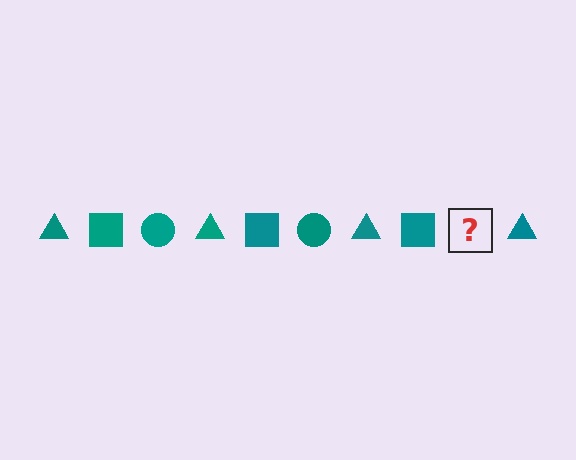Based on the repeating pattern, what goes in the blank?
The blank should be a teal circle.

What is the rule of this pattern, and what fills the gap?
The rule is that the pattern cycles through triangle, square, circle shapes in teal. The gap should be filled with a teal circle.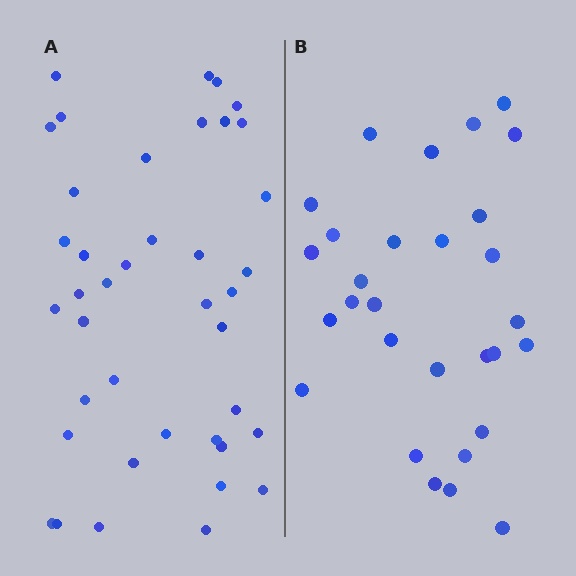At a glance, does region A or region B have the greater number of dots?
Region A (the left region) has more dots.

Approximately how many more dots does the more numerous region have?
Region A has roughly 12 or so more dots than region B.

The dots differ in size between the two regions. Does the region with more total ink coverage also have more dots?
No. Region B has more total ink coverage because its dots are larger, but region A actually contains more individual dots. Total area can be misleading — the number of items is what matters here.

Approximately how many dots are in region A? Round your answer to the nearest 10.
About 40 dots.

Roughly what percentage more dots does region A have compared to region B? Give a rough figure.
About 40% more.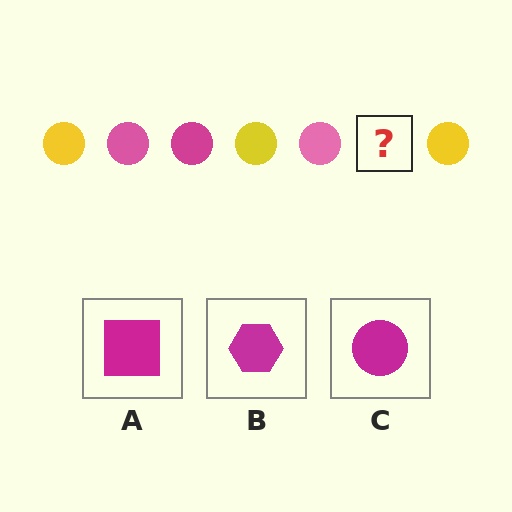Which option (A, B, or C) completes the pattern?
C.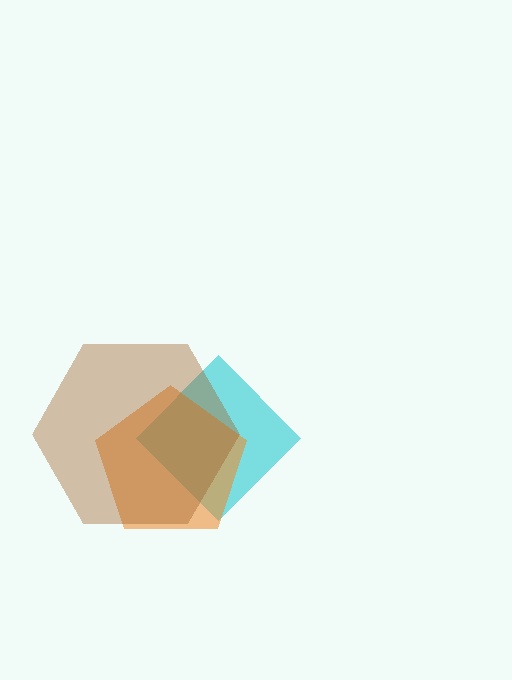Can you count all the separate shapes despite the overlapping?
Yes, there are 3 separate shapes.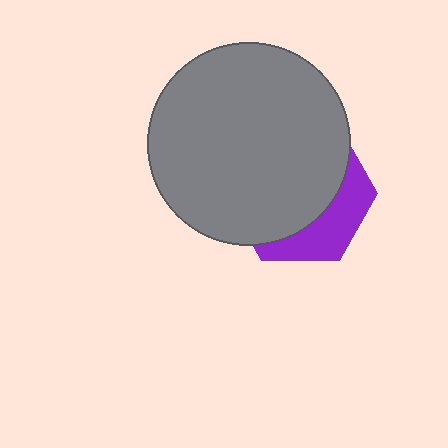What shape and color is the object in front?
The object in front is a gray circle.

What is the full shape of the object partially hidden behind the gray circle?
The partially hidden object is a purple hexagon.